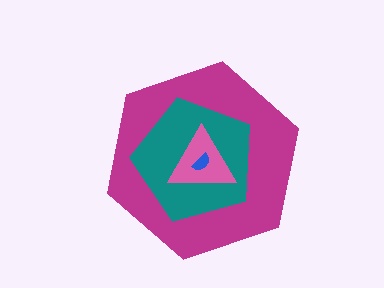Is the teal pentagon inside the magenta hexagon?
Yes.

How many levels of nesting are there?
4.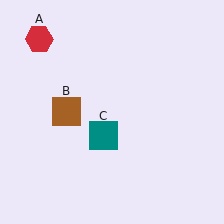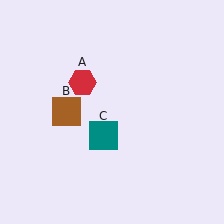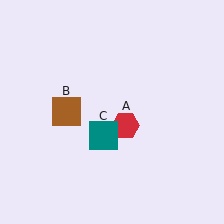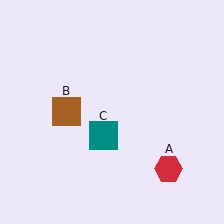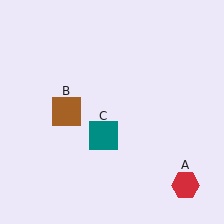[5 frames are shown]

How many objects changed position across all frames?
1 object changed position: red hexagon (object A).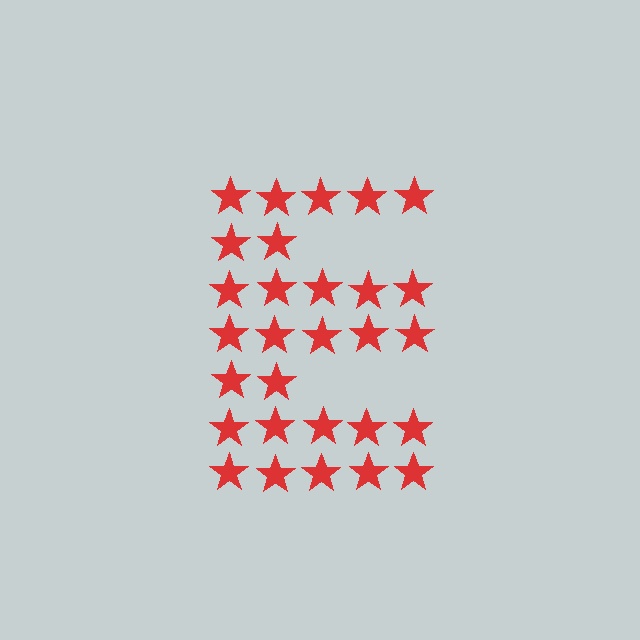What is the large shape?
The large shape is the letter E.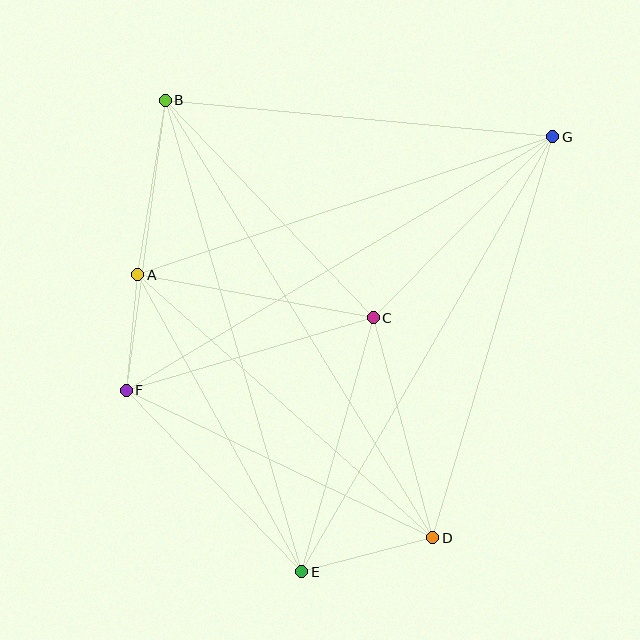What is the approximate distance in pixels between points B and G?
The distance between B and G is approximately 389 pixels.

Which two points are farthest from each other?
Points B and D are farthest from each other.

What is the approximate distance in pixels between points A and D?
The distance between A and D is approximately 395 pixels.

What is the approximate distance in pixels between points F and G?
The distance between F and G is approximately 496 pixels.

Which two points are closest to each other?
Points A and F are closest to each other.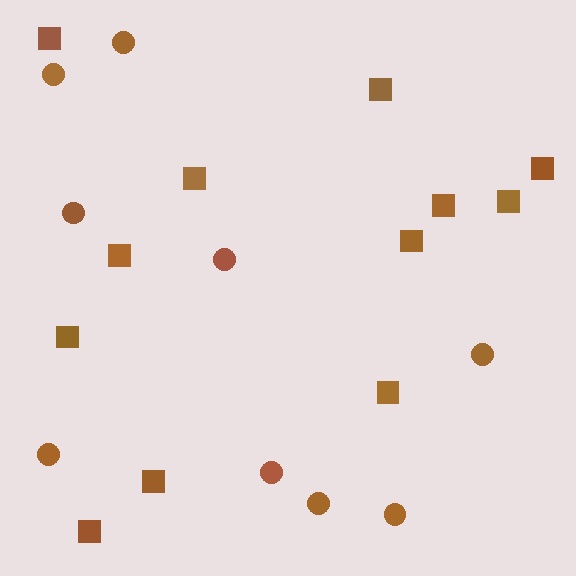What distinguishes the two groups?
There are 2 groups: one group of circles (9) and one group of squares (12).